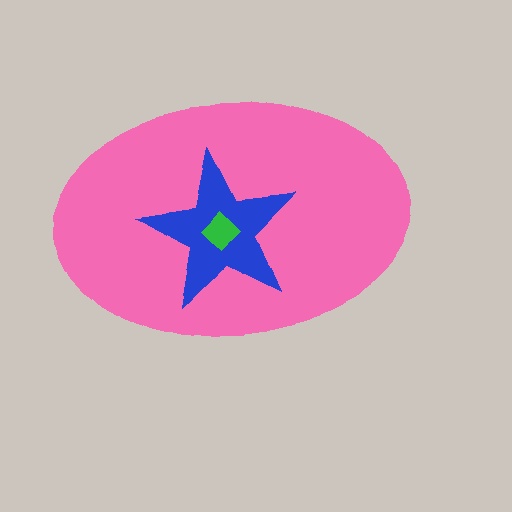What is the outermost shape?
The pink ellipse.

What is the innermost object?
The green diamond.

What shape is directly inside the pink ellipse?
The blue star.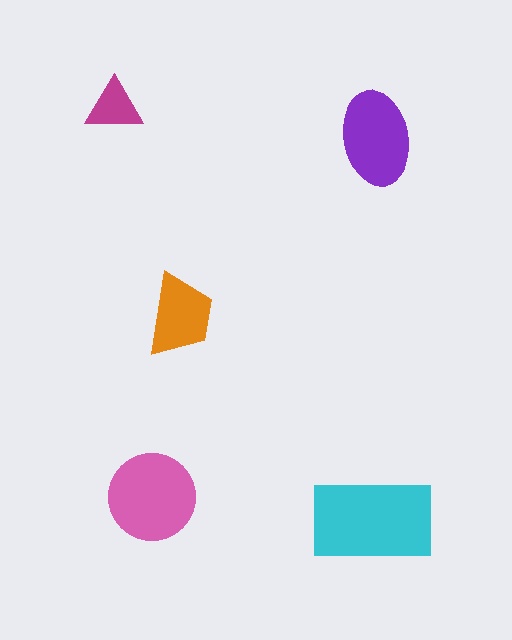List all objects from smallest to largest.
The magenta triangle, the orange trapezoid, the purple ellipse, the pink circle, the cyan rectangle.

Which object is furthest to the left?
The magenta triangle is leftmost.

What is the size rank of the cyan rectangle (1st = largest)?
1st.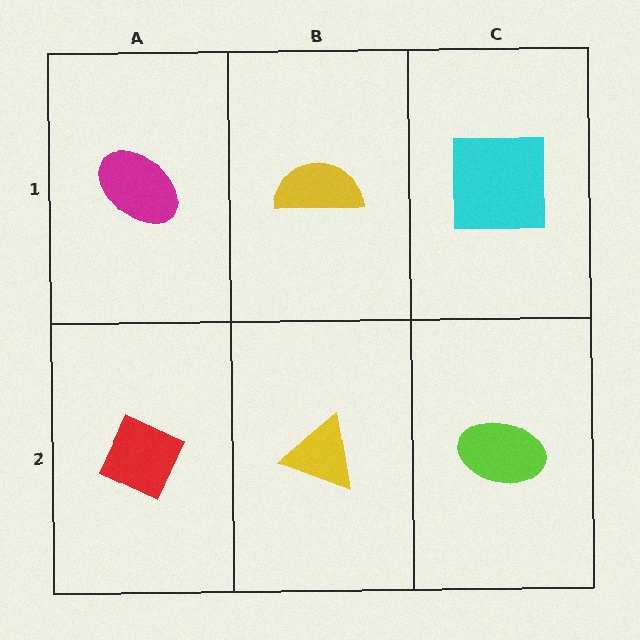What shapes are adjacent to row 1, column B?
A yellow triangle (row 2, column B), a magenta ellipse (row 1, column A), a cyan square (row 1, column C).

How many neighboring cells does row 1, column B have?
3.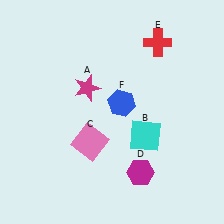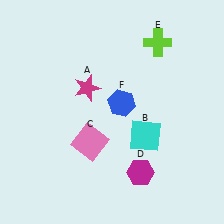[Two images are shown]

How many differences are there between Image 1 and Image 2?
There is 1 difference between the two images.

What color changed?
The cross (E) changed from red in Image 1 to lime in Image 2.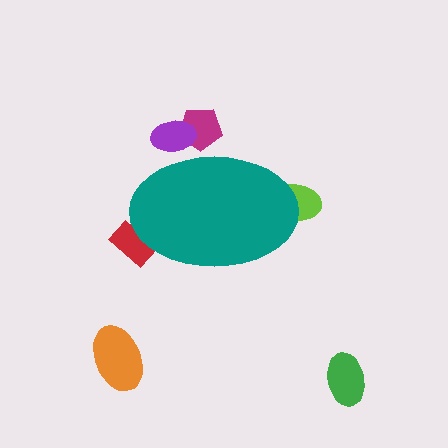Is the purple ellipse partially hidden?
Yes, the purple ellipse is partially hidden behind the teal ellipse.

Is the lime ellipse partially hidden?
Yes, the lime ellipse is partially hidden behind the teal ellipse.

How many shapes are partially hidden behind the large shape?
4 shapes are partially hidden.